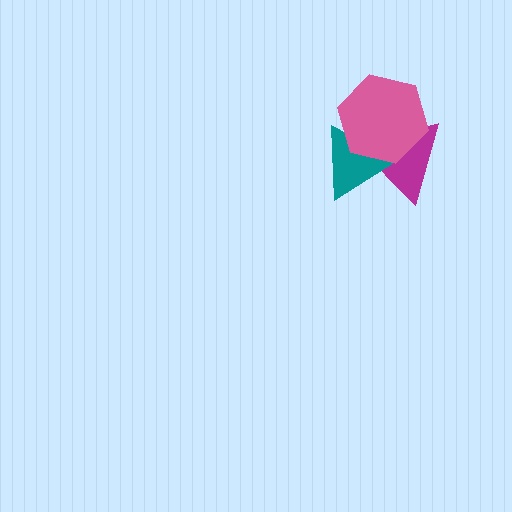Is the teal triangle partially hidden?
Yes, it is partially covered by another shape.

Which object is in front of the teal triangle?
The pink hexagon is in front of the teal triangle.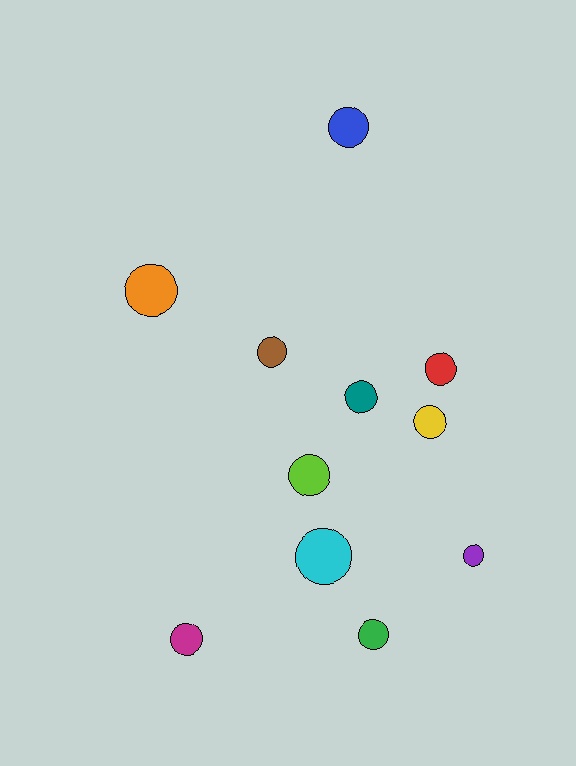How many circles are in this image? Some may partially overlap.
There are 11 circles.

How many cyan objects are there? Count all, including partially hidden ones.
There is 1 cyan object.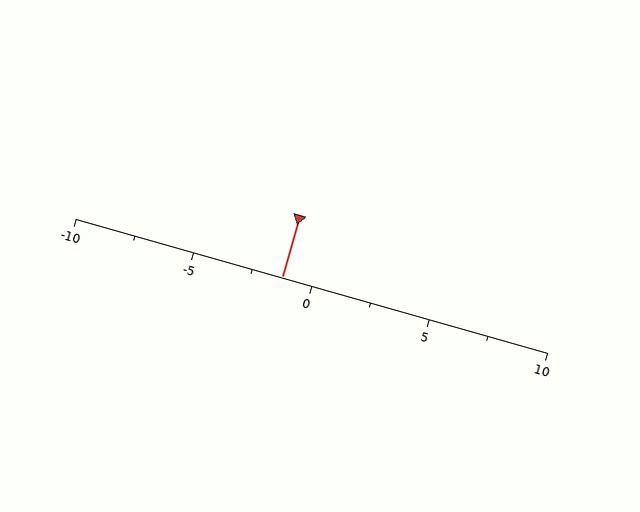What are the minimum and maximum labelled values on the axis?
The axis runs from -10 to 10.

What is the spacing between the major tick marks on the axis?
The major ticks are spaced 5 apart.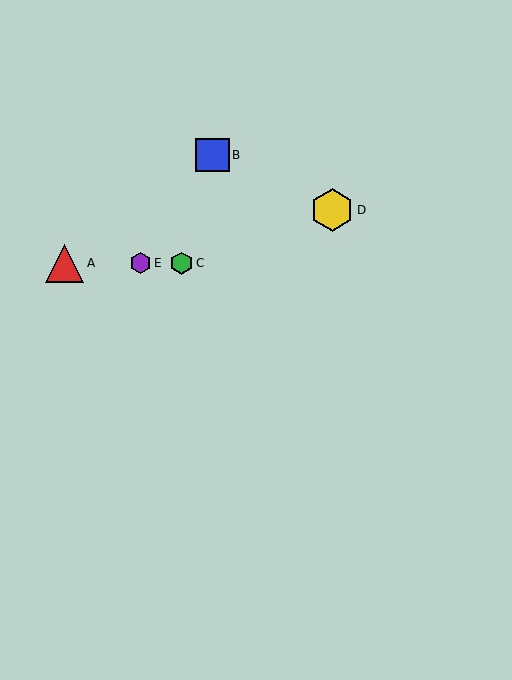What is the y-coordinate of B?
Object B is at y≈155.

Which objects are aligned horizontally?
Objects A, C, E are aligned horizontally.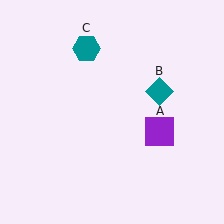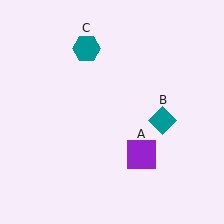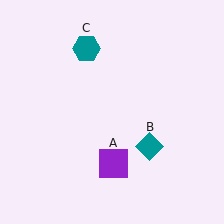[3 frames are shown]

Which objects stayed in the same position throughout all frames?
Teal hexagon (object C) remained stationary.